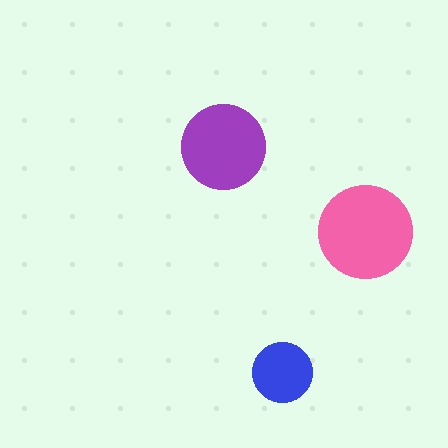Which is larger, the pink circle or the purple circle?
The pink one.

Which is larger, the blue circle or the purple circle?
The purple one.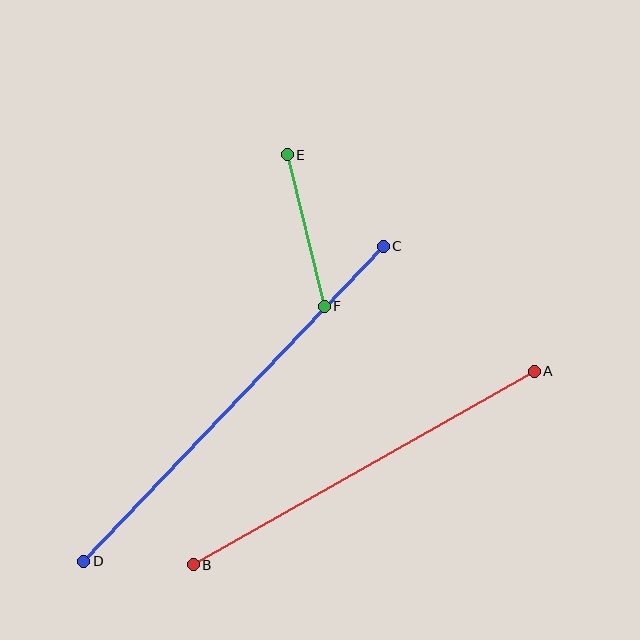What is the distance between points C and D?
The distance is approximately 435 pixels.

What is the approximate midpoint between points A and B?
The midpoint is at approximately (364, 468) pixels.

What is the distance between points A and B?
The distance is approximately 392 pixels.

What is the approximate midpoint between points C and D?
The midpoint is at approximately (233, 404) pixels.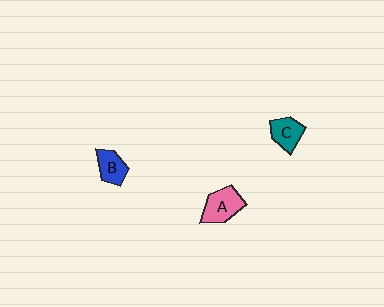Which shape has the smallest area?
Shape B (blue).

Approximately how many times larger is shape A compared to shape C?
Approximately 1.3 times.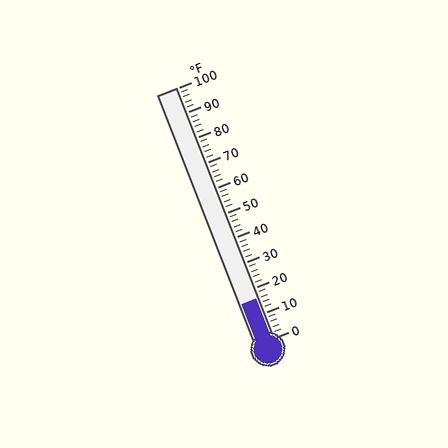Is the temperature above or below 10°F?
The temperature is above 10°F.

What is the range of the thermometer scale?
The thermometer scale ranges from 0°F to 100°F.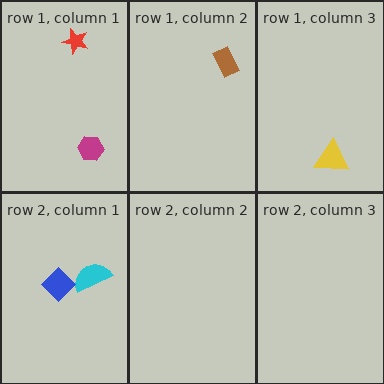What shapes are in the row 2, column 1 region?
The cyan semicircle, the blue diamond.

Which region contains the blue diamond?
The row 2, column 1 region.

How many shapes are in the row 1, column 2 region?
1.